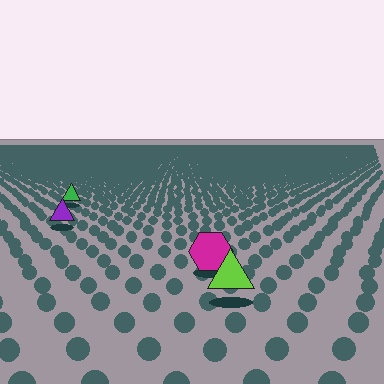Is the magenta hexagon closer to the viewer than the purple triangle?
Yes. The magenta hexagon is closer — you can tell from the texture gradient: the ground texture is coarser near it.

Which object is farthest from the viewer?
The green triangle is farthest from the viewer. It appears smaller and the ground texture around it is denser.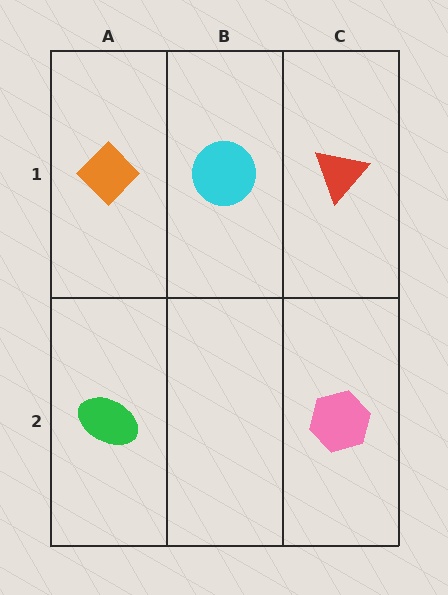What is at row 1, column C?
A red triangle.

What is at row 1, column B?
A cyan circle.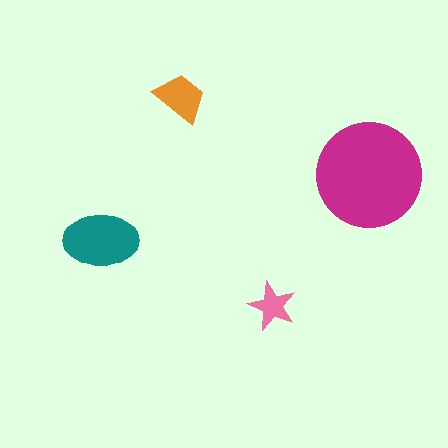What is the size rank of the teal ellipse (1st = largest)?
2nd.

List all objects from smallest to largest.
The pink star, the orange trapezoid, the teal ellipse, the magenta circle.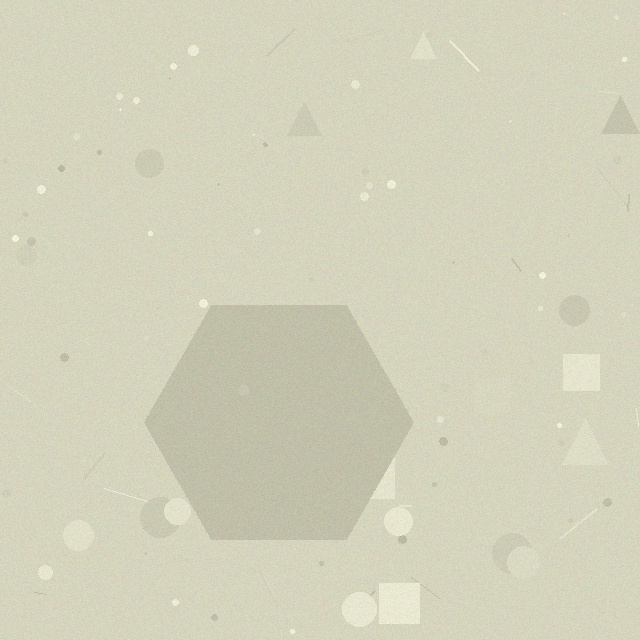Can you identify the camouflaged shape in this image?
The camouflaged shape is a hexagon.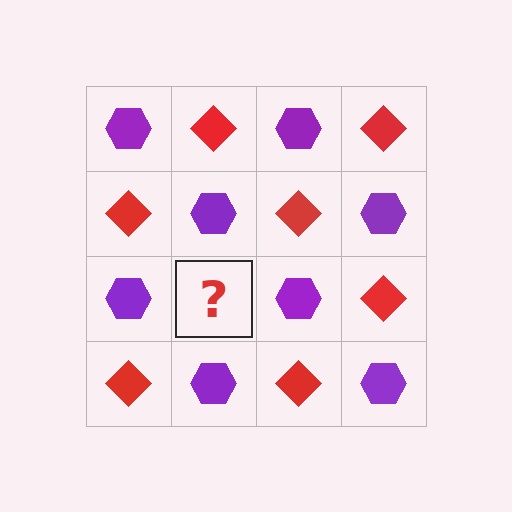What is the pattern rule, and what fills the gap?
The rule is that it alternates purple hexagon and red diamond in a checkerboard pattern. The gap should be filled with a red diamond.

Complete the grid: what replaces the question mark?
The question mark should be replaced with a red diamond.